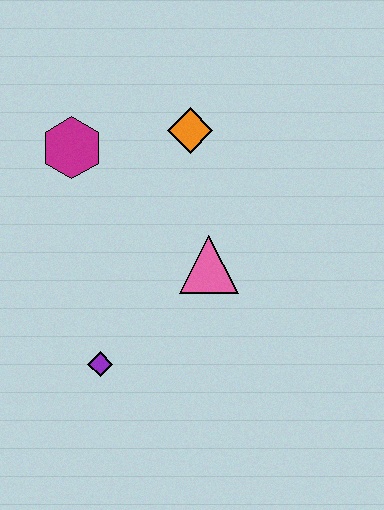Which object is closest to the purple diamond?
The pink triangle is closest to the purple diamond.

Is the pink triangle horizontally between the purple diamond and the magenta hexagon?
No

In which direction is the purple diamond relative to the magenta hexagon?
The purple diamond is below the magenta hexagon.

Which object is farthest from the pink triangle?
The magenta hexagon is farthest from the pink triangle.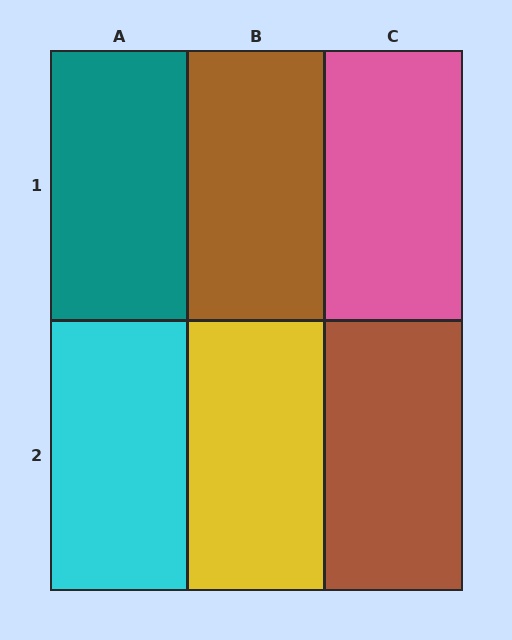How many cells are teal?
1 cell is teal.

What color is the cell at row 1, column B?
Brown.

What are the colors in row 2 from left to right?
Cyan, yellow, brown.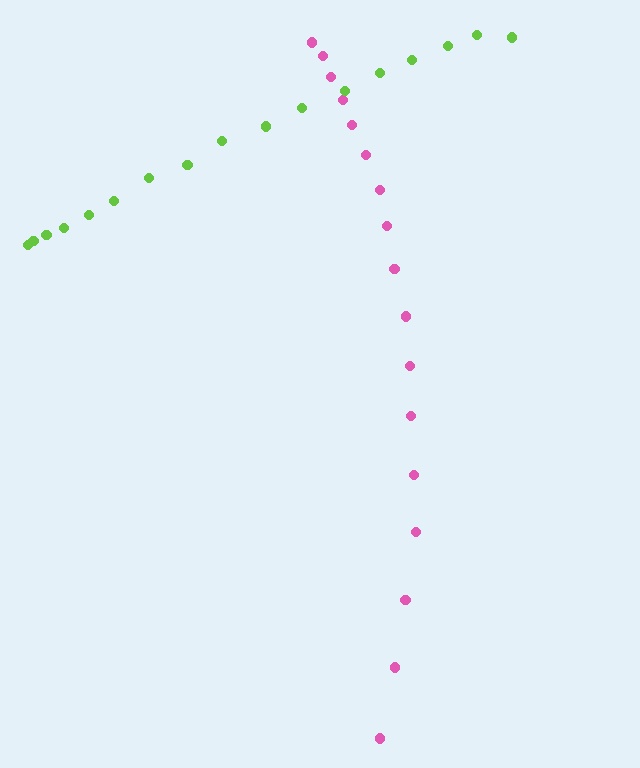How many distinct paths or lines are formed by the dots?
There are 2 distinct paths.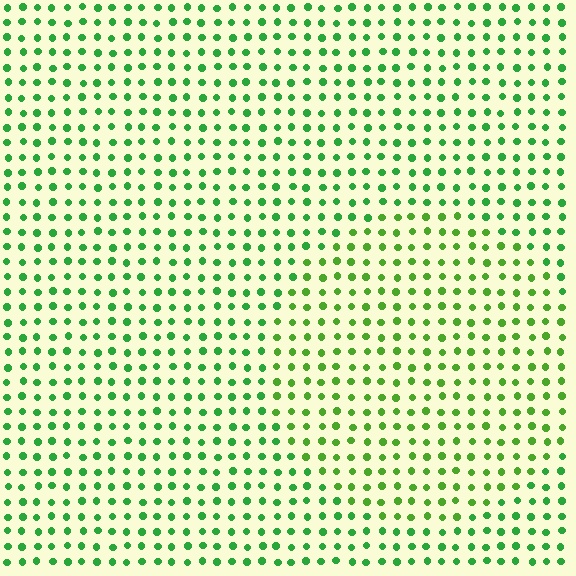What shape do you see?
I see a circle.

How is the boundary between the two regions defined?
The boundary is defined purely by a slight shift in hue (about 25 degrees). Spacing, size, and orientation are identical on both sides.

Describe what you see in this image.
The image is filled with small green elements in a uniform arrangement. A circle-shaped region is visible where the elements are tinted to a slightly different hue, forming a subtle color boundary.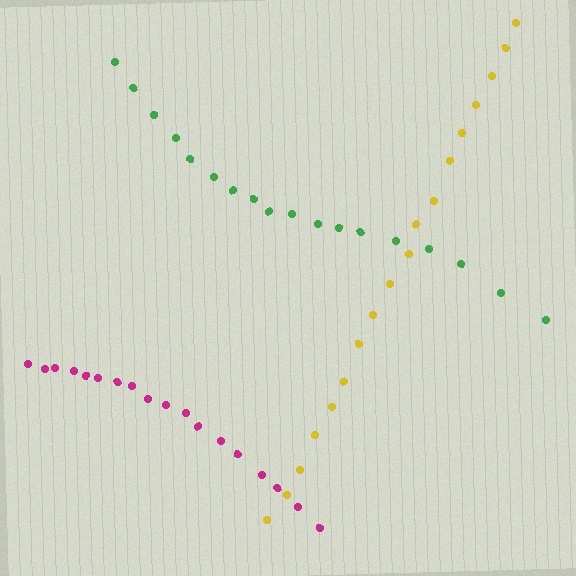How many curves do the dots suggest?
There are 3 distinct paths.